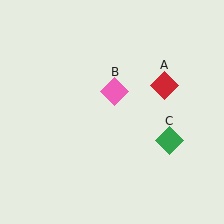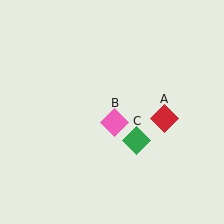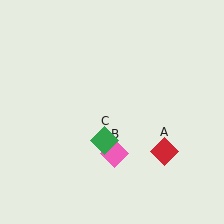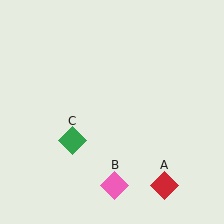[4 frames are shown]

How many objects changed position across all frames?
3 objects changed position: red diamond (object A), pink diamond (object B), green diamond (object C).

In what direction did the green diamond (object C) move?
The green diamond (object C) moved left.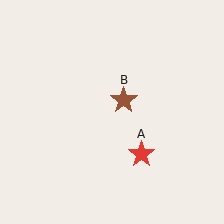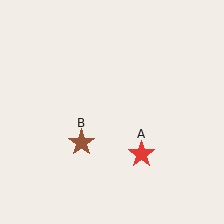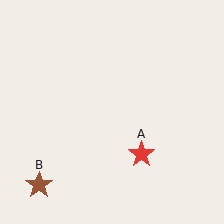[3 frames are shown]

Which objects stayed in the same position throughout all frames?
Red star (object A) remained stationary.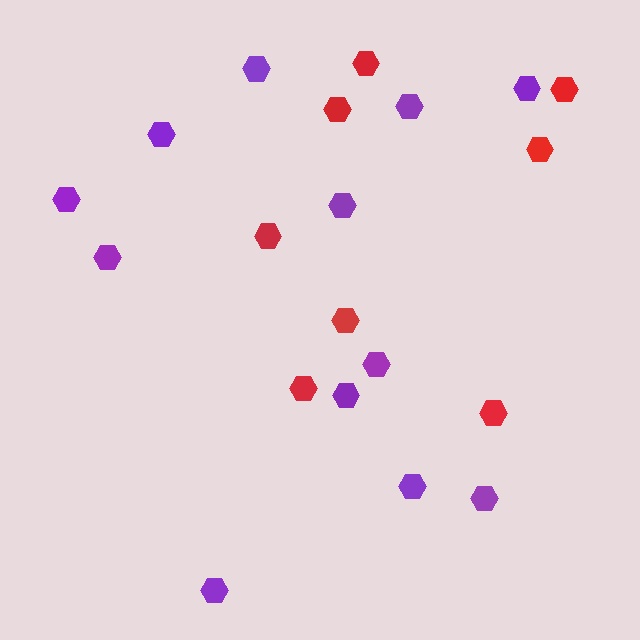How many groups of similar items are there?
There are 2 groups: one group of red hexagons (8) and one group of purple hexagons (12).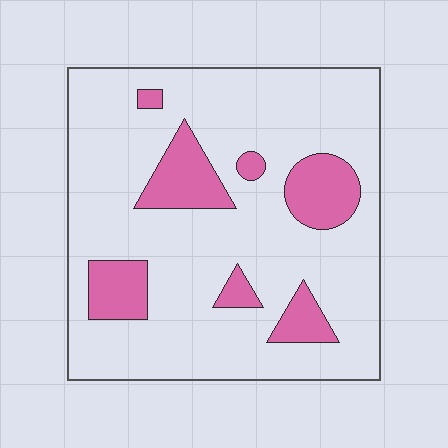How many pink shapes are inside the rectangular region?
7.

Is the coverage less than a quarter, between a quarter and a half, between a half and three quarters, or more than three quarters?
Less than a quarter.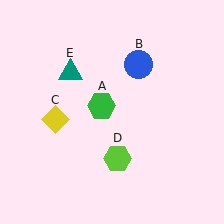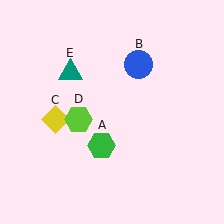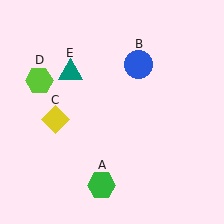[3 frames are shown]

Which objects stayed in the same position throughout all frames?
Blue circle (object B) and yellow diamond (object C) and teal triangle (object E) remained stationary.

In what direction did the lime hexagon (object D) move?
The lime hexagon (object D) moved up and to the left.